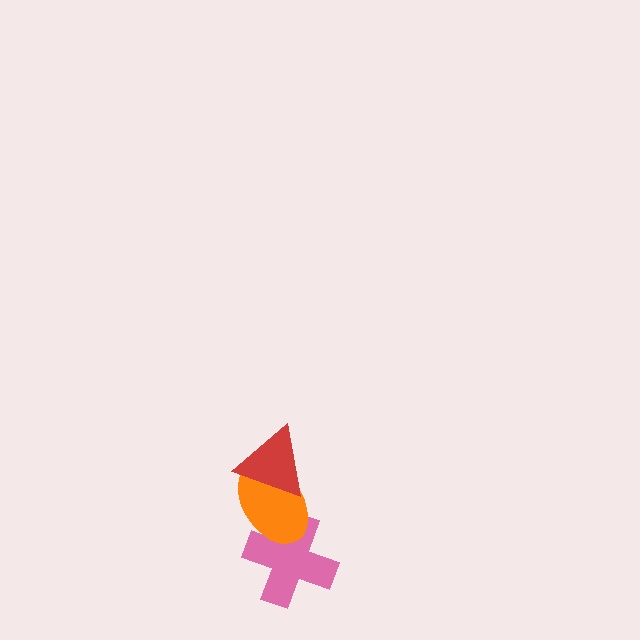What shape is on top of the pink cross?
The orange ellipse is on top of the pink cross.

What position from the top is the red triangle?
The red triangle is 1st from the top.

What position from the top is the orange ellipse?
The orange ellipse is 2nd from the top.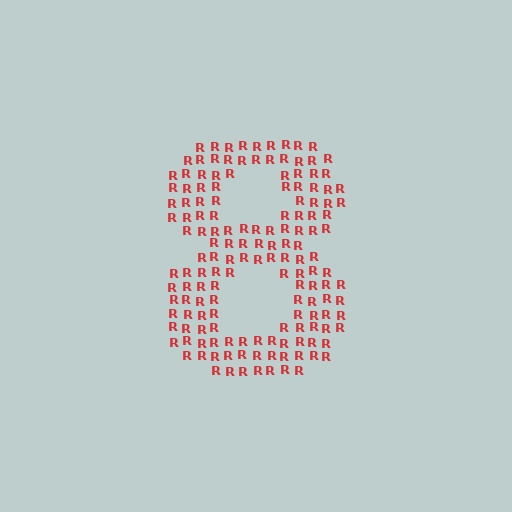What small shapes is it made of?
It is made of small letter R's.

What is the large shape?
The large shape is the digit 8.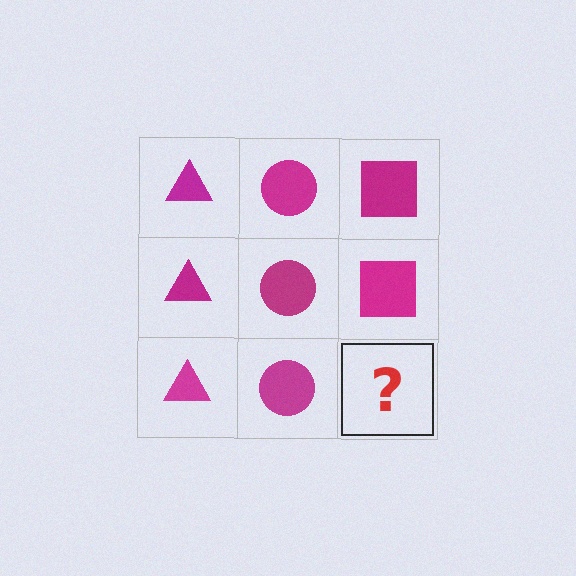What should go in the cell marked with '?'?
The missing cell should contain a magenta square.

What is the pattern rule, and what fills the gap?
The rule is that each column has a consistent shape. The gap should be filled with a magenta square.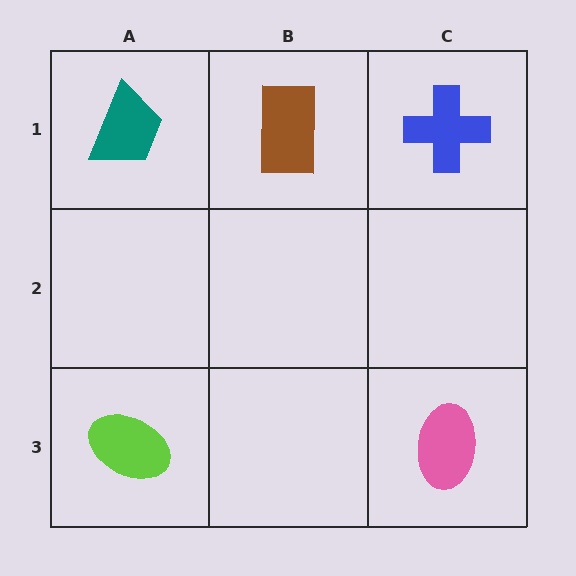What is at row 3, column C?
A pink ellipse.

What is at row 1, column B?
A brown rectangle.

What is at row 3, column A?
A lime ellipse.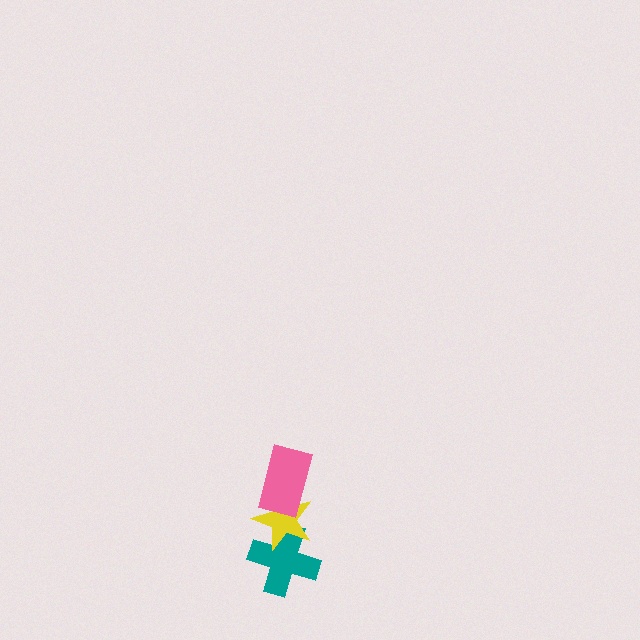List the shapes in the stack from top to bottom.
From top to bottom: the pink rectangle, the yellow star, the teal cross.